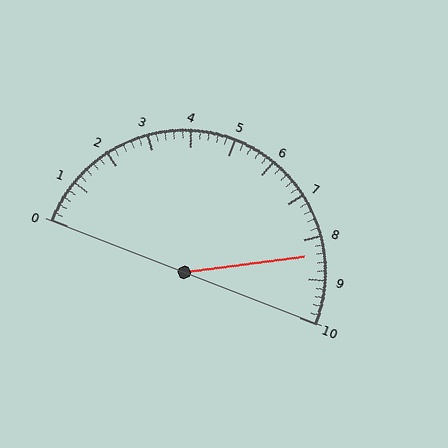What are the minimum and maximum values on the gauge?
The gauge ranges from 0 to 10.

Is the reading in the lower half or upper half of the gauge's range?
The reading is in the upper half of the range (0 to 10).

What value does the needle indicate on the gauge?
The needle indicates approximately 8.4.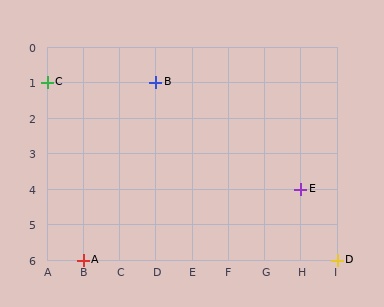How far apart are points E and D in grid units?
Points E and D are 1 column and 2 rows apart (about 2.2 grid units diagonally).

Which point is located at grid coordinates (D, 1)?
Point B is at (D, 1).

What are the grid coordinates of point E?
Point E is at grid coordinates (H, 4).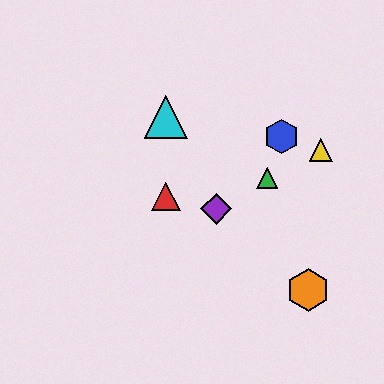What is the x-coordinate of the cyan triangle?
The cyan triangle is at x≈166.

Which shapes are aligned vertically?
The red triangle, the cyan triangle are aligned vertically.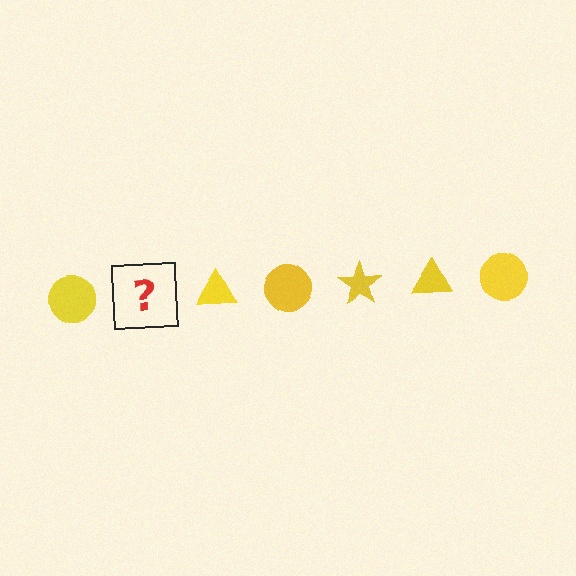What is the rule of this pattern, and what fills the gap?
The rule is that the pattern cycles through circle, star, triangle shapes in yellow. The gap should be filled with a yellow star.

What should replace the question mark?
The question mark should be replaced with a yellow star.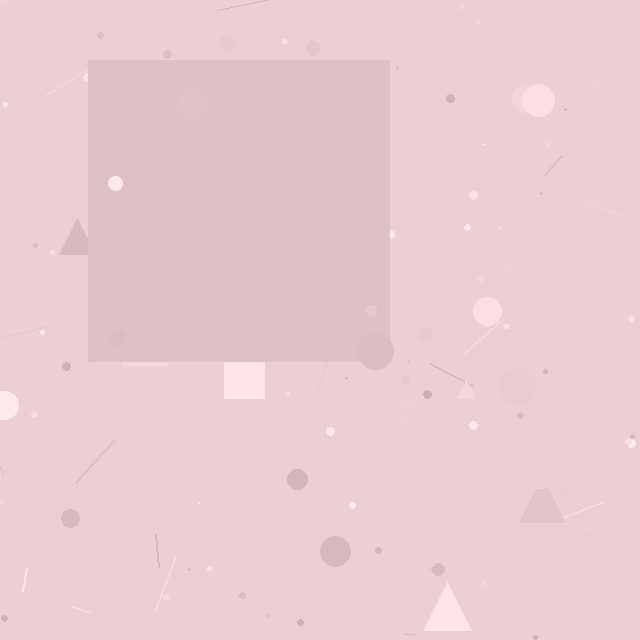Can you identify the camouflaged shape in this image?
The camouflaged shape is a square.